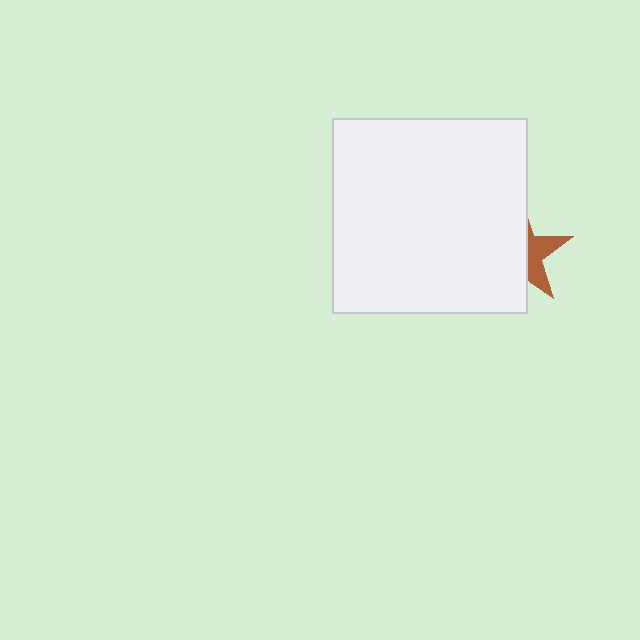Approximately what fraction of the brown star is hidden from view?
Roughly 63% of the brown star is hidden behind the white square.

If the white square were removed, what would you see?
You would see the complete brown star.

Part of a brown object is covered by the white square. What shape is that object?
It is a star.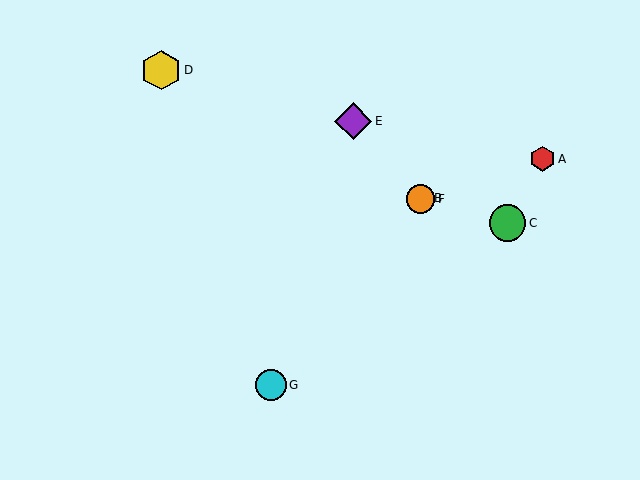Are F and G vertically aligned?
No, F is at x≈420 and G is at x≈271.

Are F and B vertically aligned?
Yes, both are at x≈420.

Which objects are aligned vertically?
Objects B, F are aligned vertically.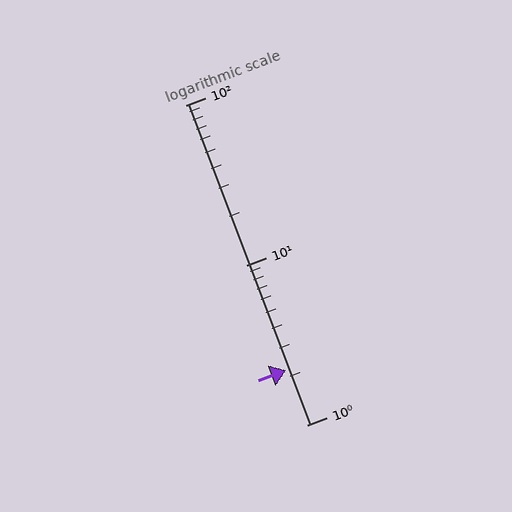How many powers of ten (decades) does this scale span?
The scale spans 2 decades, from 1 to 100.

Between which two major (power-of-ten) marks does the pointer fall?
The pointer is between 1 and 10.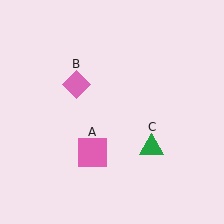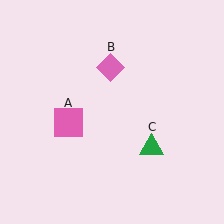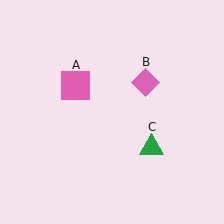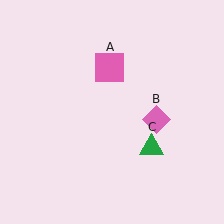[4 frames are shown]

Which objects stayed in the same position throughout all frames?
Green triangle (object C) remained stationary.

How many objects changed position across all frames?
2 objects changed position: pink square (object A), pink diamond (object B).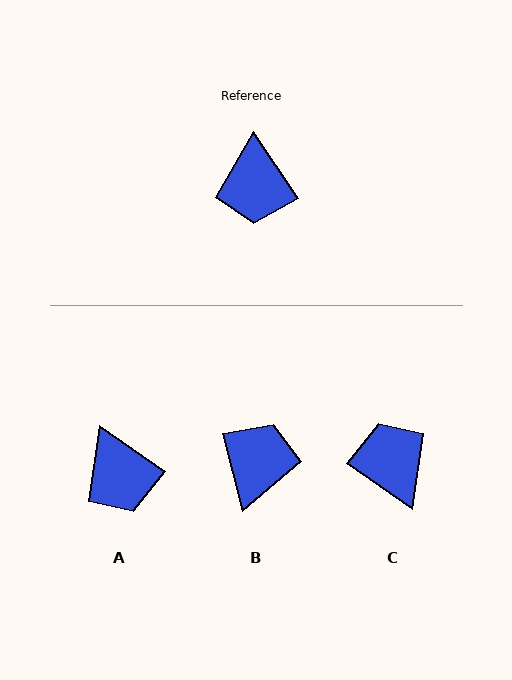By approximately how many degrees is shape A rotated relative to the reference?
Approximately 22 degrees counter-clockwise.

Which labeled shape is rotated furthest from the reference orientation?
B, about 161 degrees away.